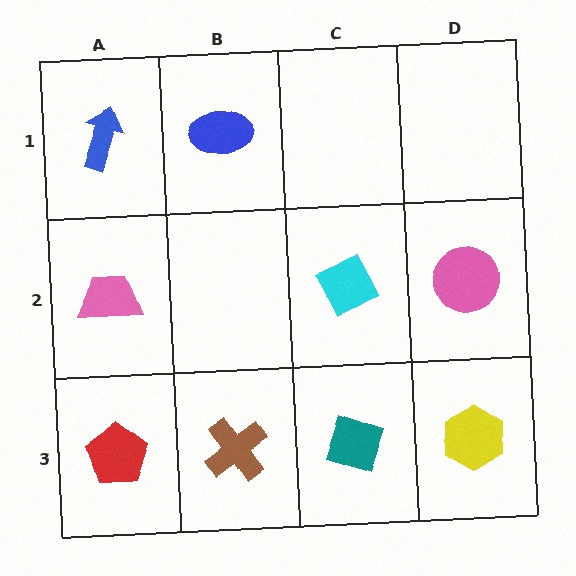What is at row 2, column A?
A pink trapezoid.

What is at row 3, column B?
A brown cross.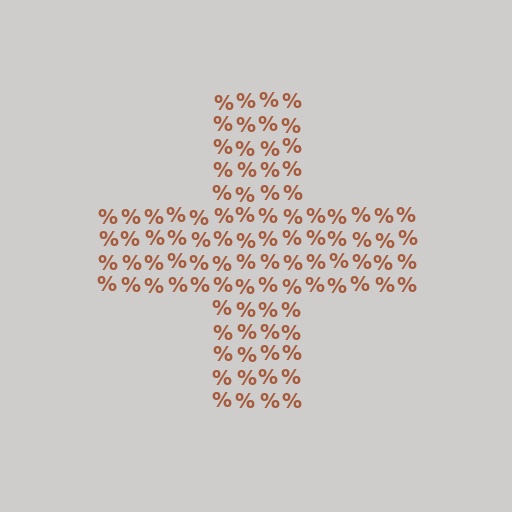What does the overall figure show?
The overall figure shows a cross.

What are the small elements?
The small elements are percent signs.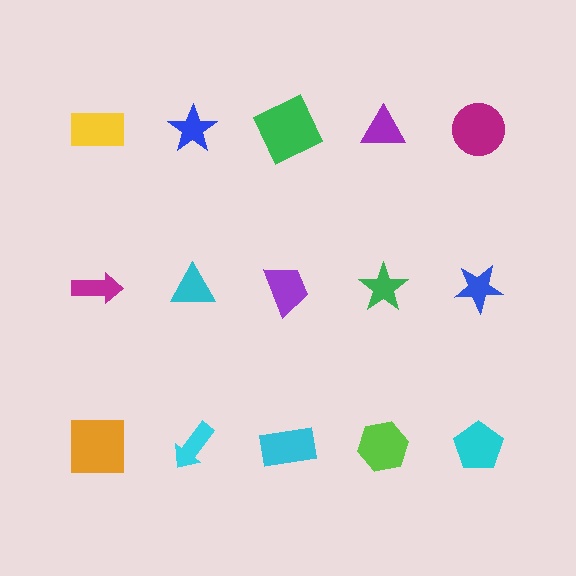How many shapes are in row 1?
5 shapes.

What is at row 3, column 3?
A cyan rectangle.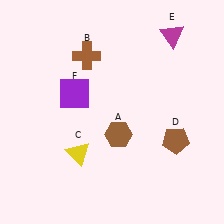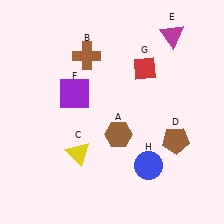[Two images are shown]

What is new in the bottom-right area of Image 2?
A blue circle (H) was added in the bottom-right area of Image 2.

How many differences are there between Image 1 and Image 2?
There are 2 differences between the two images.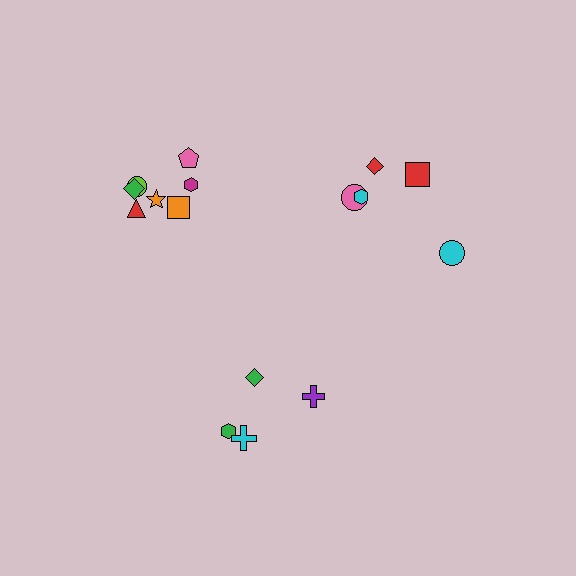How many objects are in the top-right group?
There are 5 objects.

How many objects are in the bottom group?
There are 4 objects.